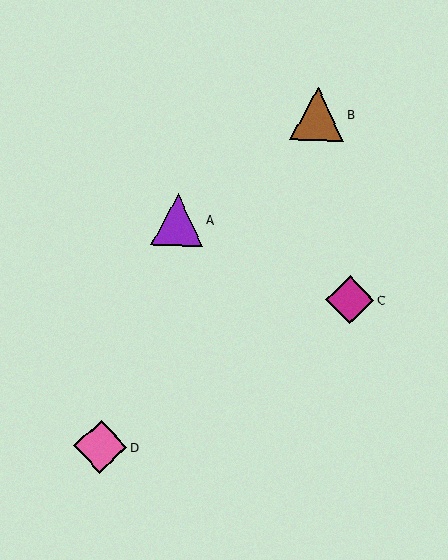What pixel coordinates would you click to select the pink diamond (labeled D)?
Click at (100, 447) to select the pink diamond D.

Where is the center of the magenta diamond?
The center of the magenta diamond is at (350, 300).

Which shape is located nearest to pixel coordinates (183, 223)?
The purple triangle (labeled A) at (178, 220) is nearest to that location.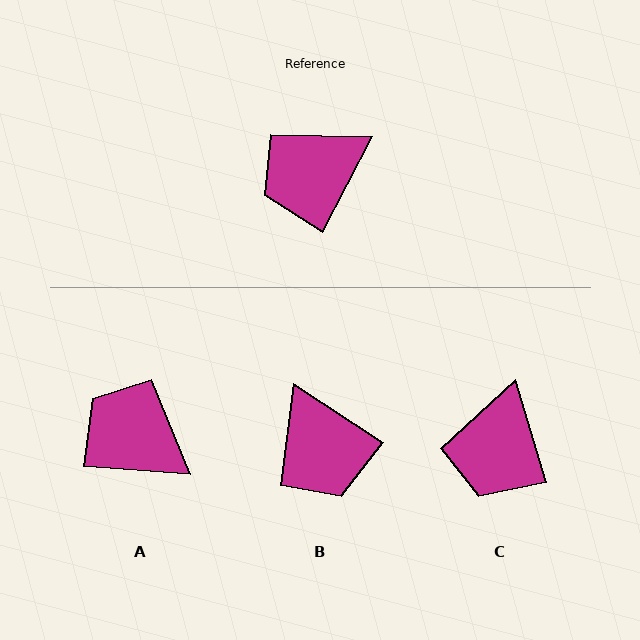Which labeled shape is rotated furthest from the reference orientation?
B, about 84 degrees away.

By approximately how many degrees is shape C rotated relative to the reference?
Approximately 44 degrees counter-clockwise.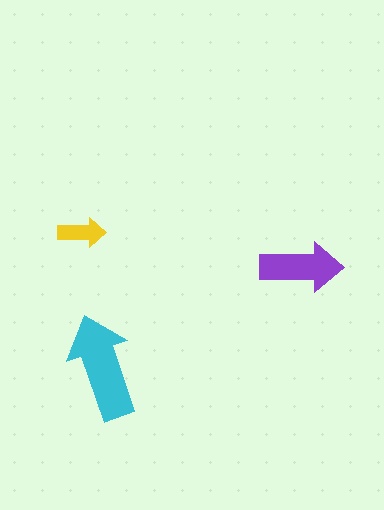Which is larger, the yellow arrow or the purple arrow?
The purple one.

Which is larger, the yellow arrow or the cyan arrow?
The cyan one.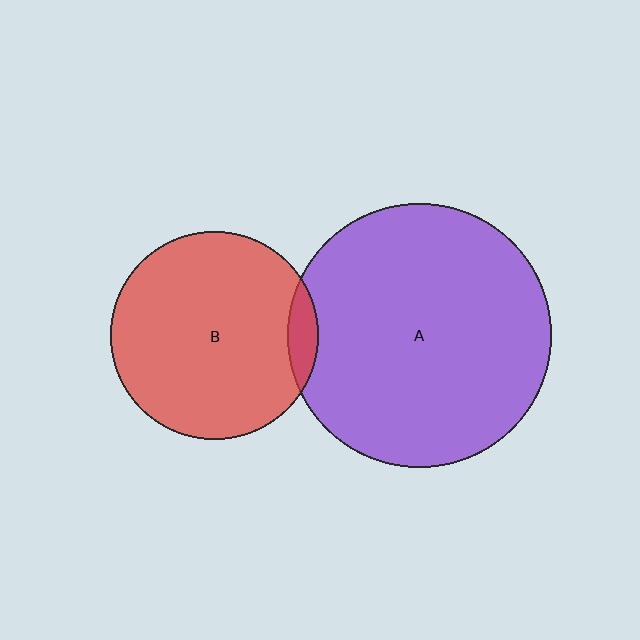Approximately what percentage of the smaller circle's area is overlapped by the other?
Approximately 5%.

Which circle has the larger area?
Circle A (purple).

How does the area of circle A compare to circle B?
Approximately 1.6 times.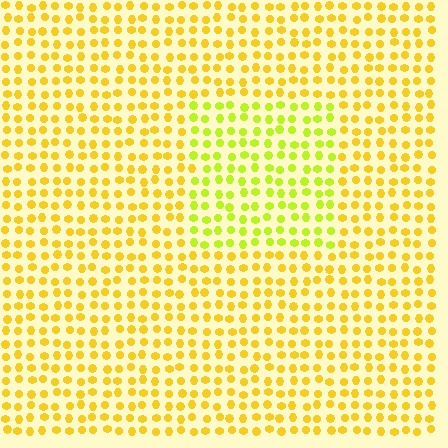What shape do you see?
I see a rectangle.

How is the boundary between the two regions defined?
The boundary is defined purely by a slight shift in hue (about 29 degrees). Spacing, size, and orientation are identical on both sides.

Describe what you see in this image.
The image is filled with small yellow elements in a uniform arrangement. A rectangle-shaped region is visible where the elements are tinted to a slightly different hue, forming a subtle color boundary.